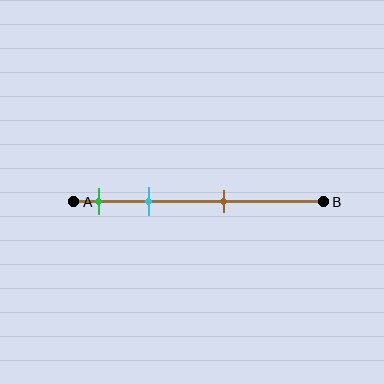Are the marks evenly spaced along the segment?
No, the marks are not evenly spaced.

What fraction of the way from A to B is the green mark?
The green mark is approximately 10% (0.1) of the way from A to B.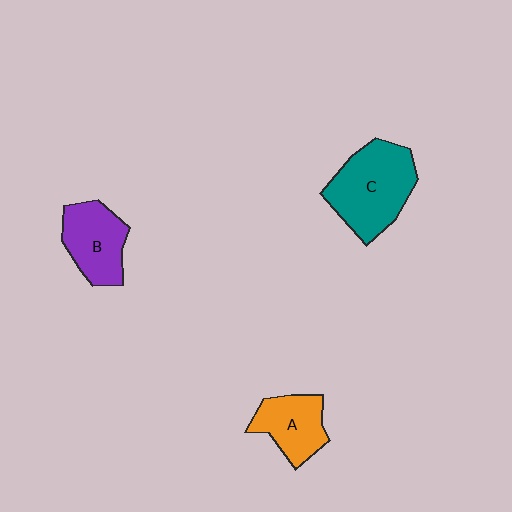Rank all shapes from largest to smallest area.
From largest to smallest: C (teal), B (purple), A (orange).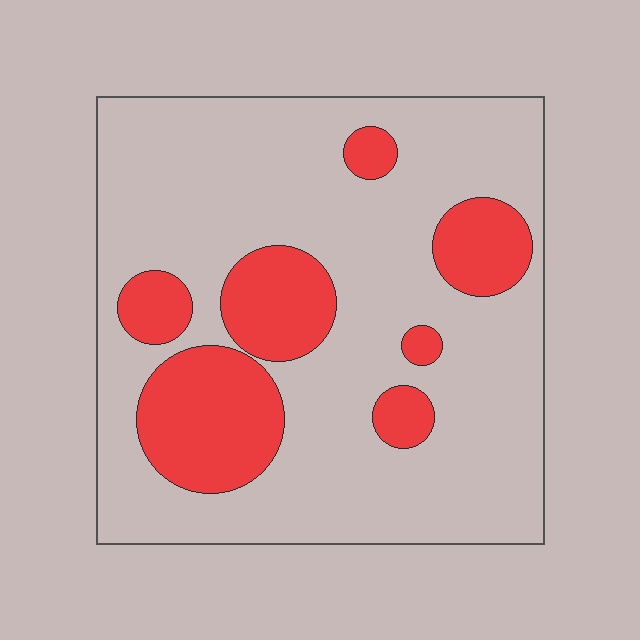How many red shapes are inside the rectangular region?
7.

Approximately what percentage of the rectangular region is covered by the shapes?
Approximately 25%.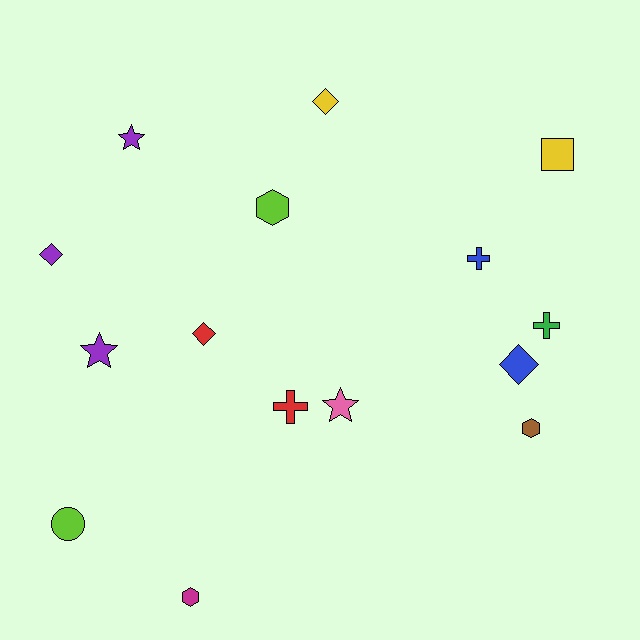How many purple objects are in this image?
There are 3 purple objects.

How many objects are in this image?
There are 15 objects.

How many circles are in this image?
There is 1 circle.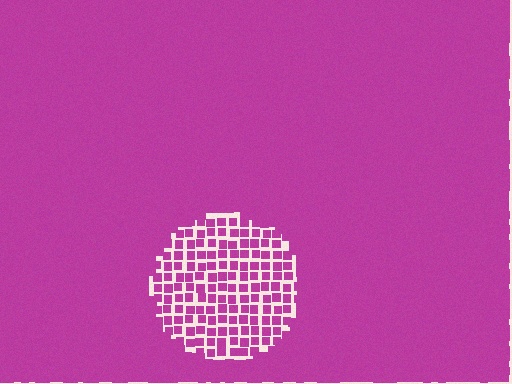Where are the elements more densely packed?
The elements are more densely packed outside the circle boundary.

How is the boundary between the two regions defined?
The boundary is defined by a change in element density (approximately 2.4x ratio). All elements are the same color, size, and shape.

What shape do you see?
I see a circle.